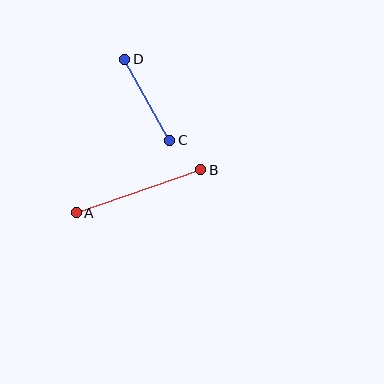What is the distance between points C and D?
The distance is approximately 93 pixels.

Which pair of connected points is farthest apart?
Points A and B are farthest apart.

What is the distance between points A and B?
The distance is approximately 132 pixels.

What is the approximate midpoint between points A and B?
The midpoint is at approximately (138, 191) pixels.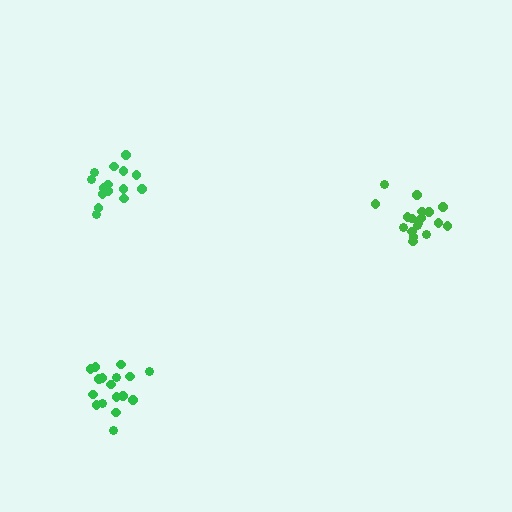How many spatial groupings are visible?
There are 3 spatial groupings.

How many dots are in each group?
Group 1: 15 dots, Group 2: 17 dots, Group 3: 19 dots (51 total).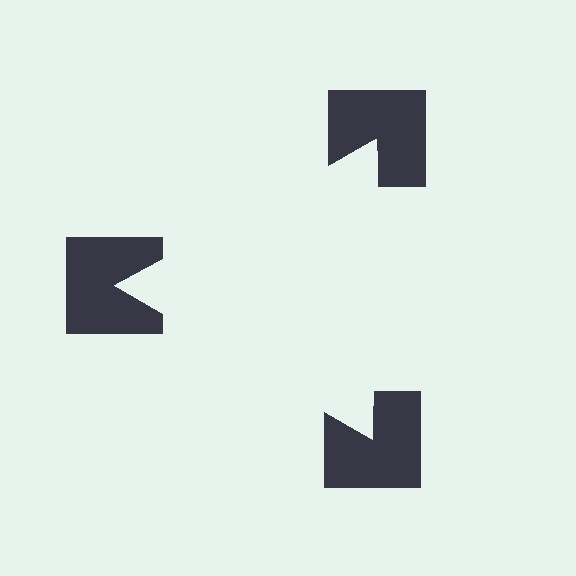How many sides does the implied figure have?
3 sides.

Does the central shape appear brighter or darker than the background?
It typically appears slightly brighter than the background, even though no actual brightness change is drawn.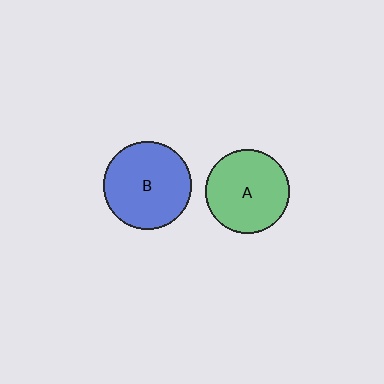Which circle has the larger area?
Circle B (blue).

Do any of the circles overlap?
No, none of the circles overlap.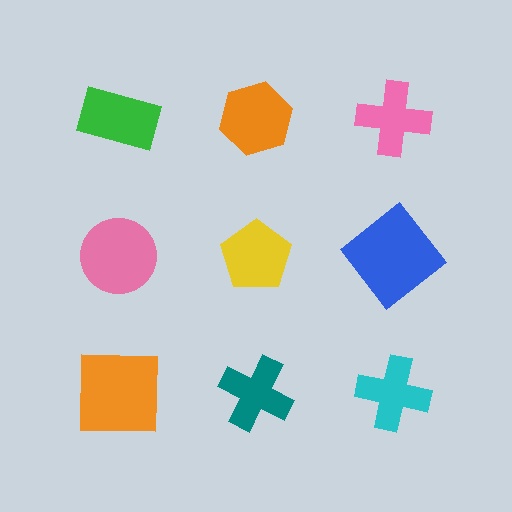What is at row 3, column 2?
A teal cross.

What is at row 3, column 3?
A cyan cross.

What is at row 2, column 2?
A yellow pentagon.